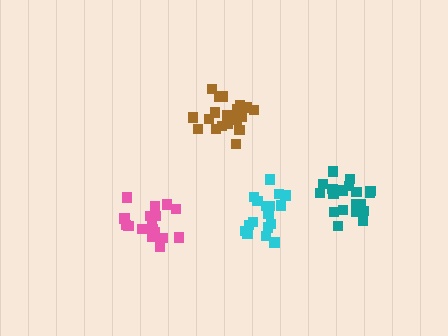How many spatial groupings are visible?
There are 4 spatial groupings.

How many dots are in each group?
Group 1: 17 dots, Group 2: 19 dots, Group 3: 17 dots, Group 4: 19 dots (72 total).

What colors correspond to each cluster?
The clusters are colored: pink, brown, cyan, teal.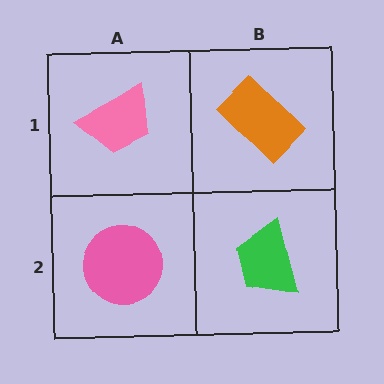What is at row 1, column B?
An orange rectangle.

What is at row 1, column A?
A pink trapezoid.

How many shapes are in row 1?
2 shapes.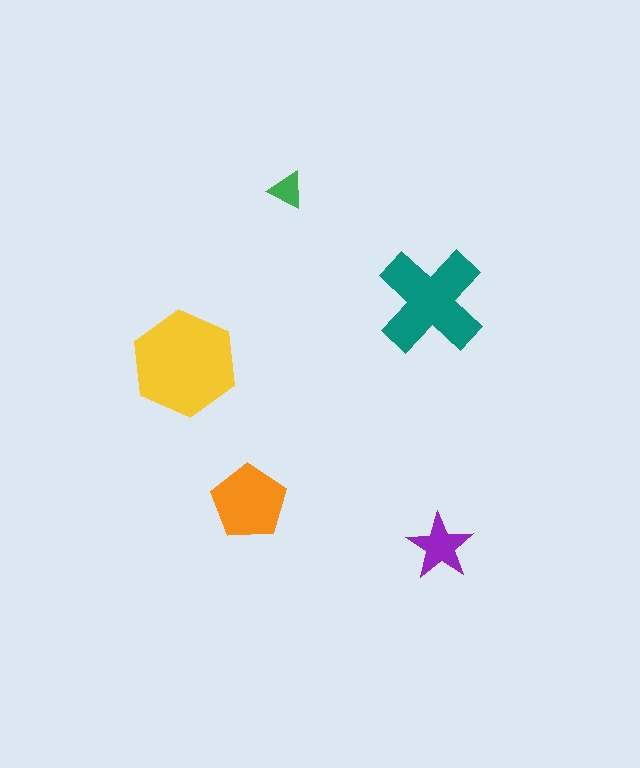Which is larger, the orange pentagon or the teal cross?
The teal cross.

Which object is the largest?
The yellow hexagon.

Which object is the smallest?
The green triangle.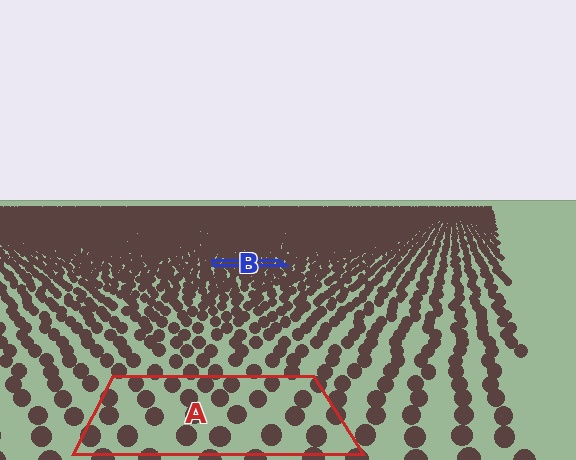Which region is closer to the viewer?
Region A is closer. The texture elements there are larger and more spread out.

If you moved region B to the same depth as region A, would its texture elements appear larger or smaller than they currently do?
They would appear larger. At a closer depth, the same texture elements are projected at a bigger on-screen size.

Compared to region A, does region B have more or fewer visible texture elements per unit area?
Region B has more texture elements per unit area — they are packed more densely because it is farther away.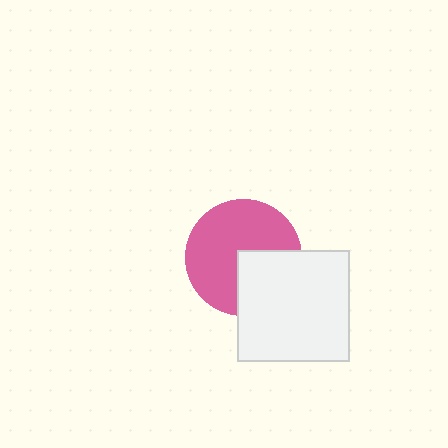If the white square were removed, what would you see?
You would see the complete pink circle.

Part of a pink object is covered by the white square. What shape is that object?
It is a circle.